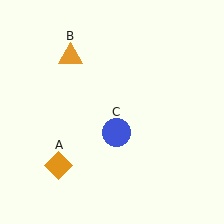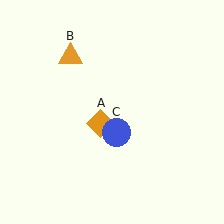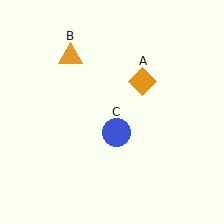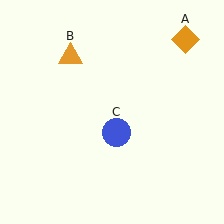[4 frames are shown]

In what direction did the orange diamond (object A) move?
The orange diamond (object A) moved up and to the right.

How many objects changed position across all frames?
1 object changed position: orange diamond (object A).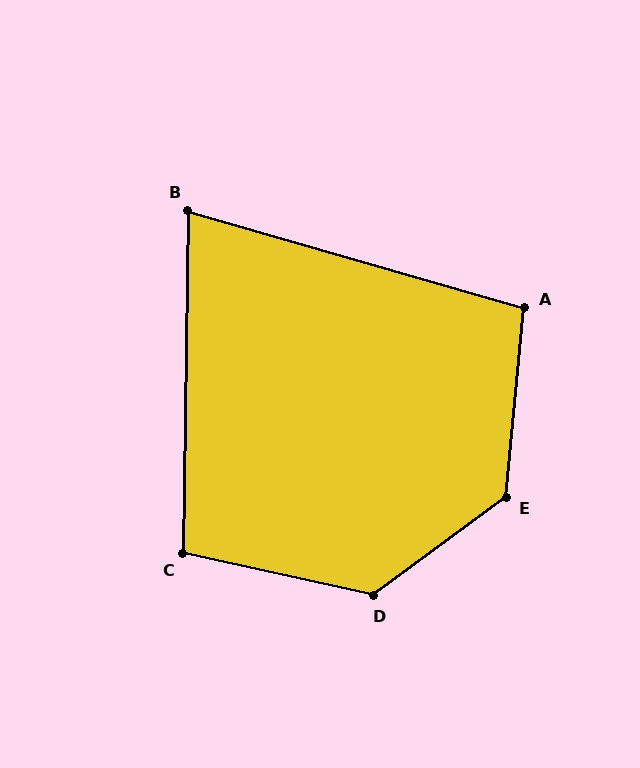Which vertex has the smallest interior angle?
B, at approximately 75 degrees.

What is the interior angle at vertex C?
Approximately 101 degrees (obtuse).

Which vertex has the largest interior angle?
E, at approximately 132 degrees.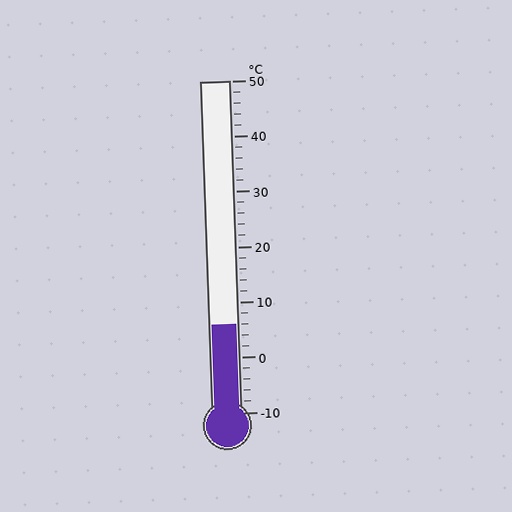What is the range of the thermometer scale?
The thermometer scale ranges from -10°C to 50°C.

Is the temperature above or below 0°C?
The temperature is above 0°C.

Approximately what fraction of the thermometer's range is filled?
The thermometer is filled to approximately 25% of its range.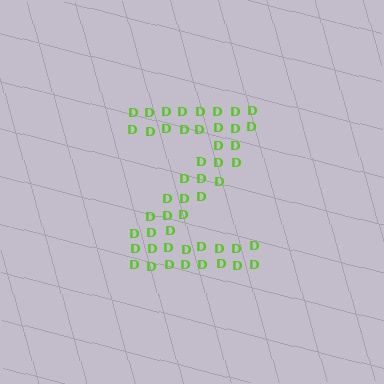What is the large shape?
The large shape is the letter Z.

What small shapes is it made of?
It is made of small letter D's.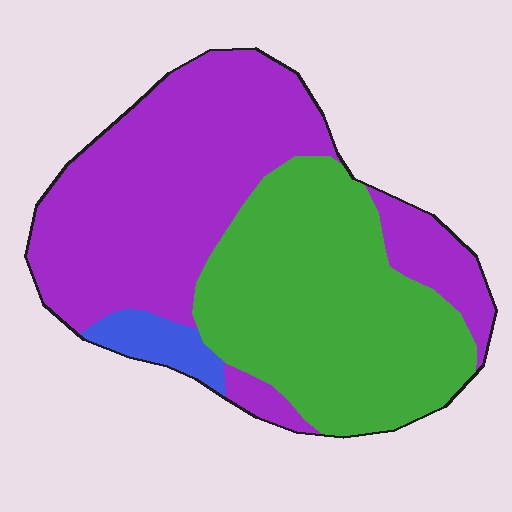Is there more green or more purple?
Purple.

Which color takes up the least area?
Blue, at roughly 5%.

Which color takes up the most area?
Purple, at roughly 50%.